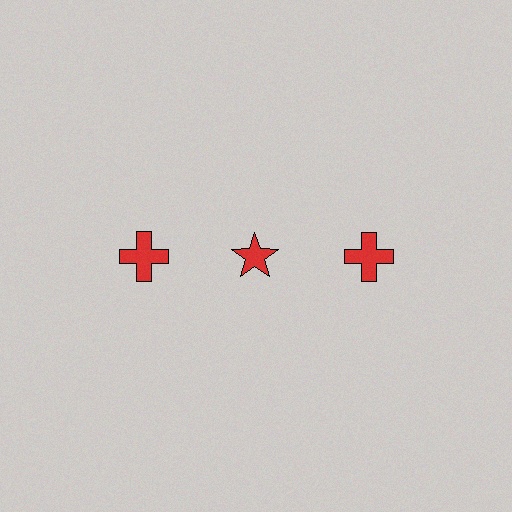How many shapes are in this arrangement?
There are 3 shapes arranged in a grid pattern.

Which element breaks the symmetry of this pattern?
The red star in the top row, second from left column breaks the symmetry. All other shapes are red crosses.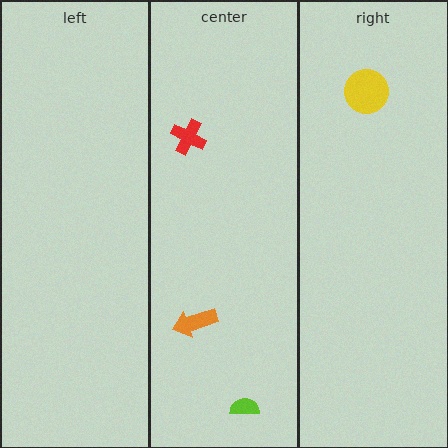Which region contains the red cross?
The center region.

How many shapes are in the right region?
1.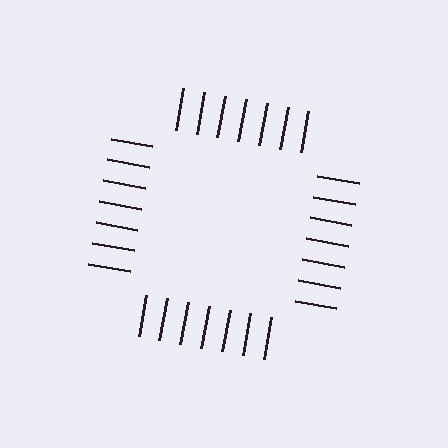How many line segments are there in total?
28 — 7 along each of the 4 edges.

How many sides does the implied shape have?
4 sides — the line-ends trace a square.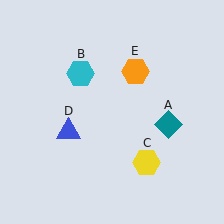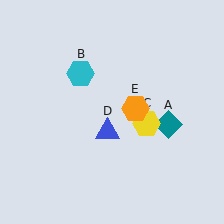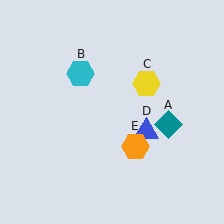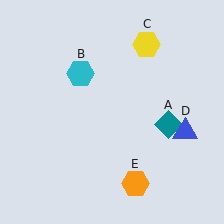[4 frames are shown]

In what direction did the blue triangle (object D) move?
The blue triangle (object D) moved right.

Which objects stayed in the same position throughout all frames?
Teal diamond (object A) and cyan hexagon (object B) remained stationary.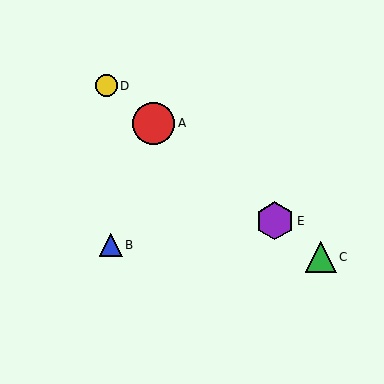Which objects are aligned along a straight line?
Objects A, C, D, E are aligned along a straight line.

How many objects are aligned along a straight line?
4 objects (A, C, D, E) are aligned along a straight line.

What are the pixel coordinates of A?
Object A is at (154, 124).